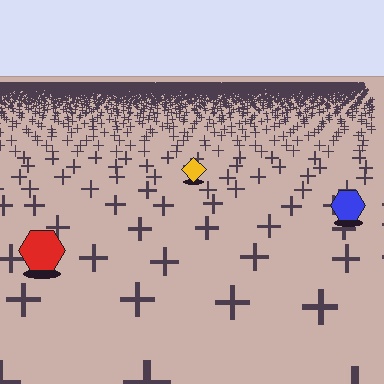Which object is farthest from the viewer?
The yellow diamond is farthest from the viewer. It appears smaller and the ground texture around it is denser.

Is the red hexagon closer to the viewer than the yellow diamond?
Yes. The red hexagon is closer — you can tell from the texture gradient: the ground texture is coarser near it.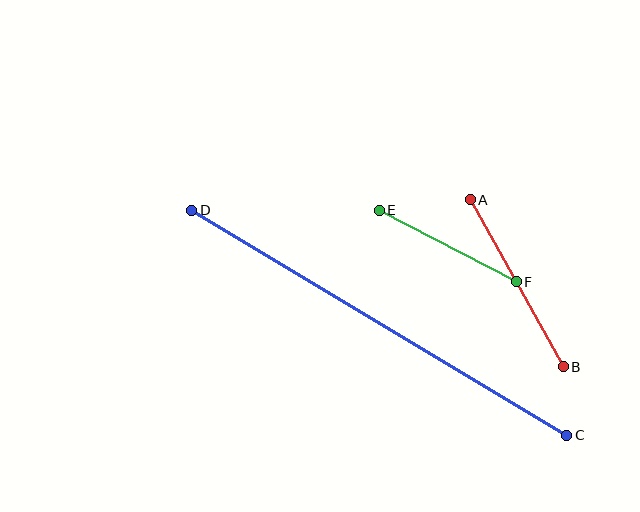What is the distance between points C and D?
The distance is approximately 437 pixels.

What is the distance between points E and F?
The distance is approximately 155 pixels.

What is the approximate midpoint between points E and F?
The midpoint is at approximately (448, 246) pixels.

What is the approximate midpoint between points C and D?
The midpoint is at approximately (379, 323) pixels.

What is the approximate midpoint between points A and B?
The midpoint is at approximately (517, 283) pixels.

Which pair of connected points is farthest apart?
Points C and D are farthest apart.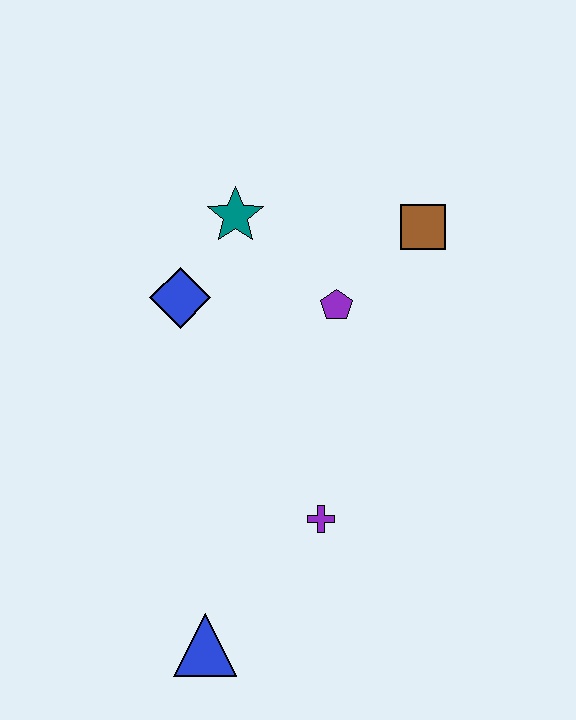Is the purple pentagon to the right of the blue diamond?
Yes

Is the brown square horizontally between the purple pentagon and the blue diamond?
No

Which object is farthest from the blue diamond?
The blue triangle is farthest from the blue diamond.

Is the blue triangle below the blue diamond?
Yes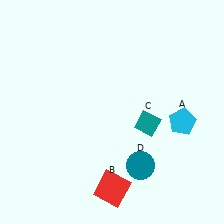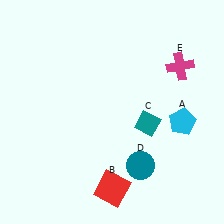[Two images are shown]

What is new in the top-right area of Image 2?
A magenta cross (E) was added in the top-right area of Image 2.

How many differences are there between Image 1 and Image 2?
There is 1 difference between the two images.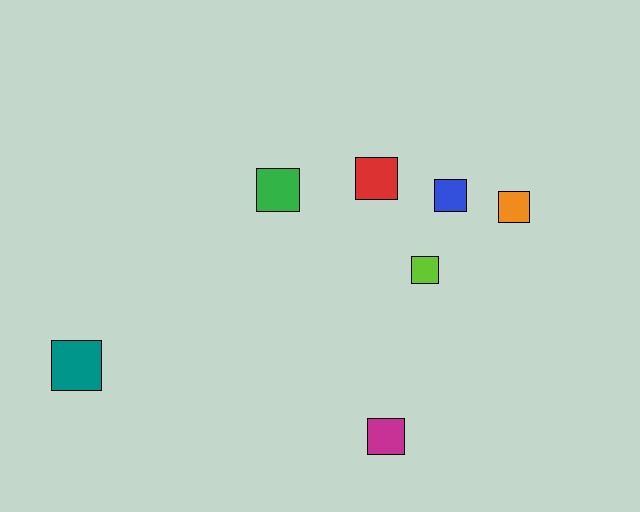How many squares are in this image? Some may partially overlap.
There are 7 squares.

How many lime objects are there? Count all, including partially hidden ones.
There is 1 lime object.